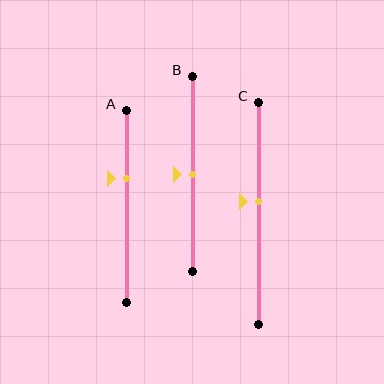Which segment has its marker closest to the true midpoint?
Segment B has its marker closest to the true midpoint.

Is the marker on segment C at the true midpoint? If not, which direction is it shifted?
No, the marker on segment C is shifted upward by about 5% of the segment length.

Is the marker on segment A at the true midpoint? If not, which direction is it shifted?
No, the marker on segment A is shifted upward by about 15% of the segment length.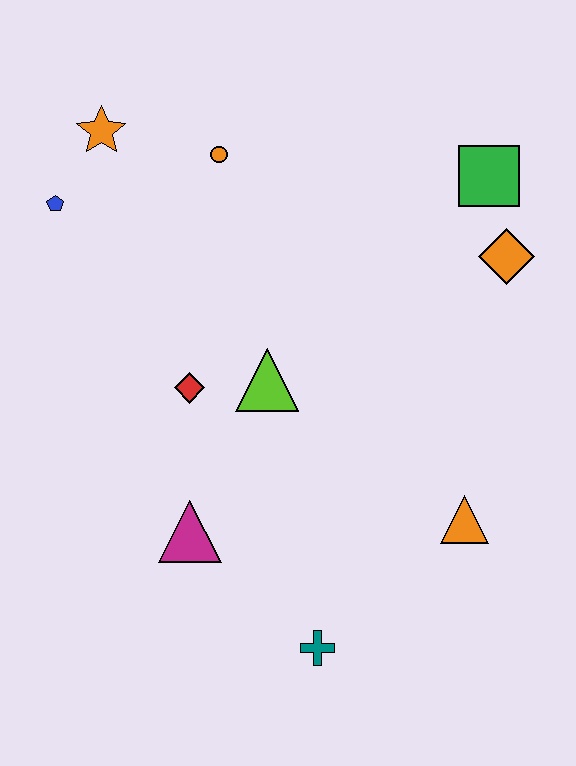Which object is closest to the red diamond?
The lime triangle is closest to the red diamond.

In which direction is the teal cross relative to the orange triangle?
The teal cross is to the left of the orange triangle.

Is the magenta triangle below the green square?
Yes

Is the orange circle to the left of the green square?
Yes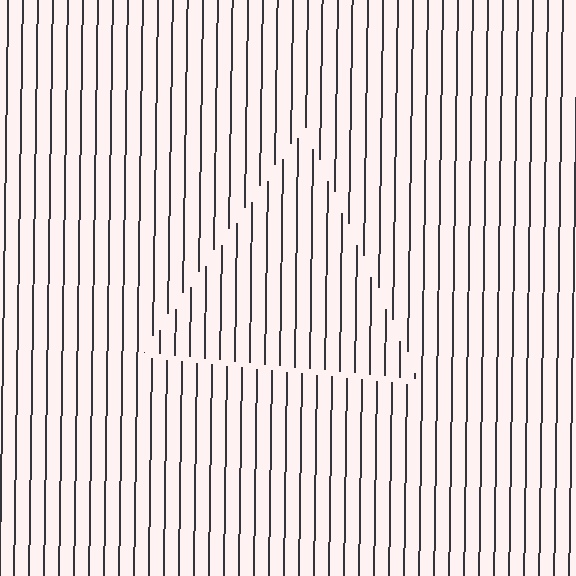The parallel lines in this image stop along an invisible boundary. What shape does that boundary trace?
An illusory triangle. The interior of the shape contains the same grating, shifted by half a period — the contour is defined by the phase discontinuity where line-ends from the inner and outer gratings abut.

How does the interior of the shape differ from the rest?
The interior of the shape contains the same grating, shifted by half a period — the contour is defined by the phase discontinuity where line-ends from the inner and outer gratings abut.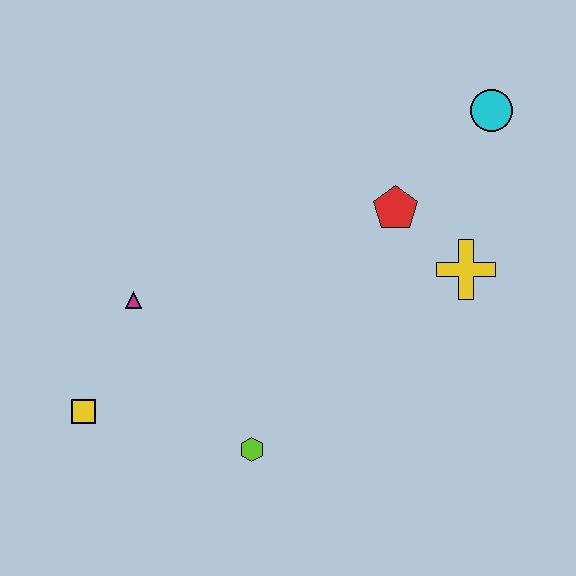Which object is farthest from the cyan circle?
The yellow square is farthest from the cyan circle.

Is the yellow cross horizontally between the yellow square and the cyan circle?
Yes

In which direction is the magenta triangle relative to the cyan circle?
The magenta triangle is to the left of the cyan circle.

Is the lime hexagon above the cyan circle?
No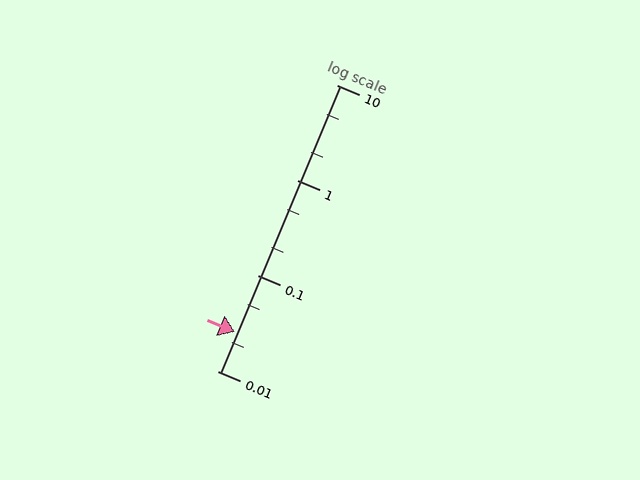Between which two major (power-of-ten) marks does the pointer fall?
The pointer is between 0.01 and 0.1.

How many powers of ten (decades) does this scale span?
The scale spans 3 decades, from 0.01 to 10.